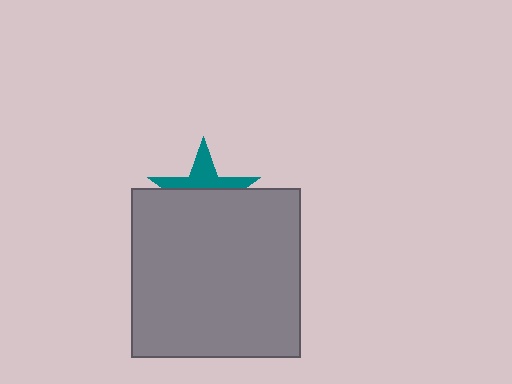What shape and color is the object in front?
The object in front is a gray square.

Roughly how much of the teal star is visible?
A small part of it is visible (roughly 39%).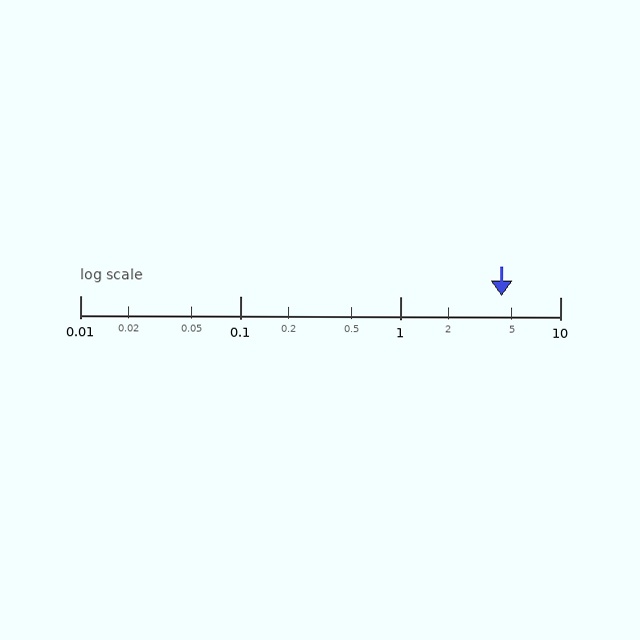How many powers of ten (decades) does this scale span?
The scale spans 3 decades, from 0.01 to 10.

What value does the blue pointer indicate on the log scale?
The pointer indicates approximately 4.3.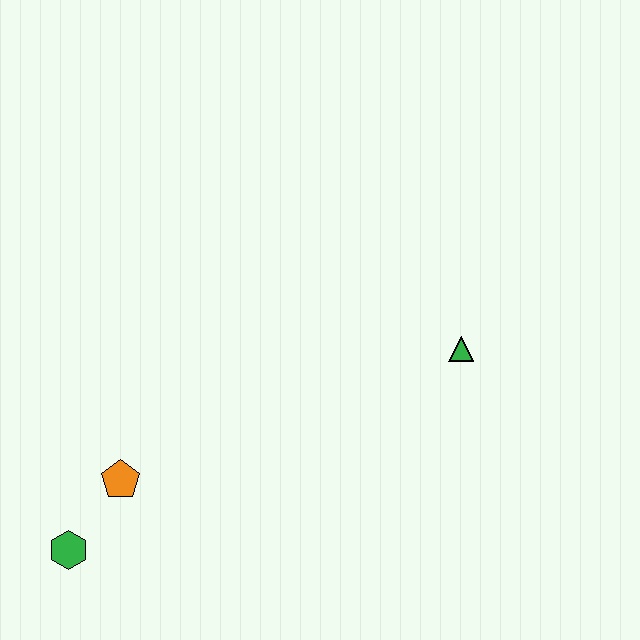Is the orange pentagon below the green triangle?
Yes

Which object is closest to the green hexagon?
The orange pentagon is closest to the green hexagon.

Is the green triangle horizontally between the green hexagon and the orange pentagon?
No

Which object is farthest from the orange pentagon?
The green triangle is farthest from the orange pentagon.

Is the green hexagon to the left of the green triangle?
Yes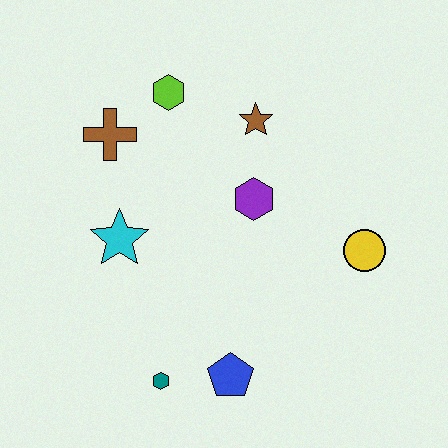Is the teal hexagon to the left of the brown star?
Yes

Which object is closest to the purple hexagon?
The brown star is closest to the purple hexagon.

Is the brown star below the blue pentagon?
No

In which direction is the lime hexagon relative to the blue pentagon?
The lime hexagon is above the blue pentagon.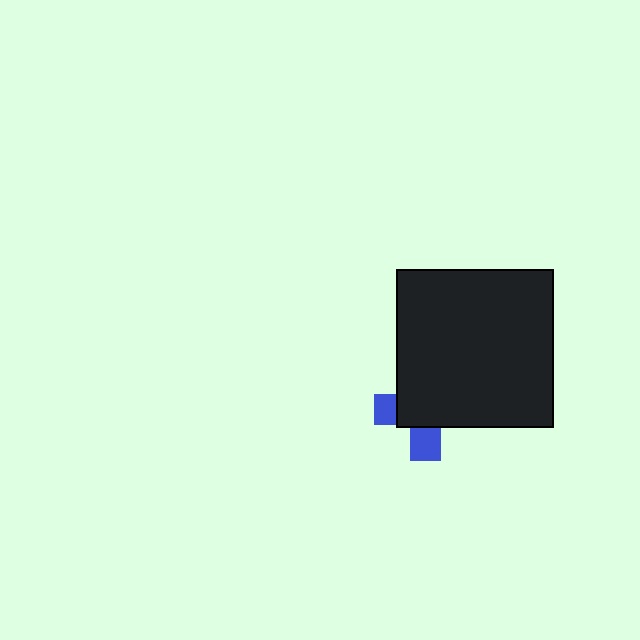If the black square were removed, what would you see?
You would see the complete blue cross.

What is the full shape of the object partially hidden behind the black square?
The partially hidden object is a blue cross.